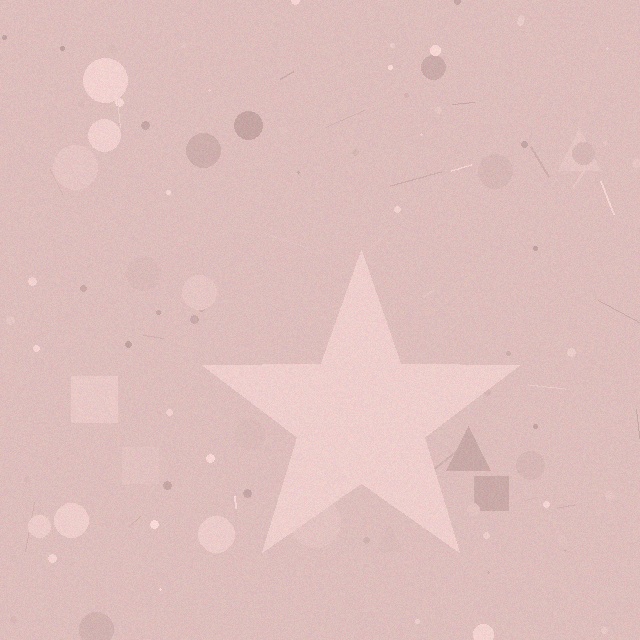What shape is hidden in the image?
A star is hidden in the image.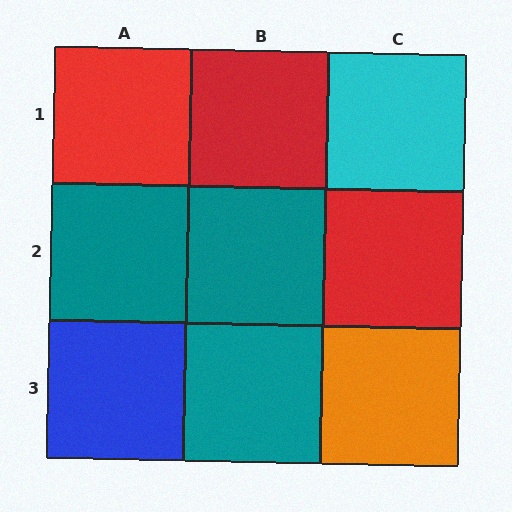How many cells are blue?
1 cell is blue.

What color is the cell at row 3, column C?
Orange.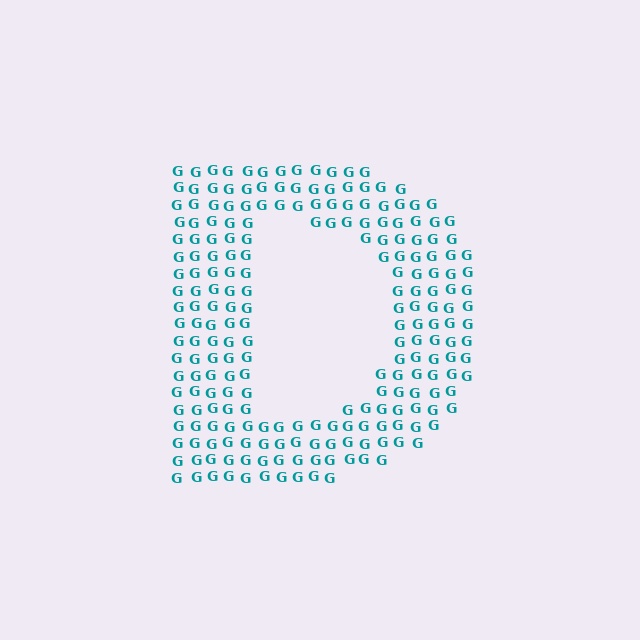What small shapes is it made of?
It is made of small letter G's.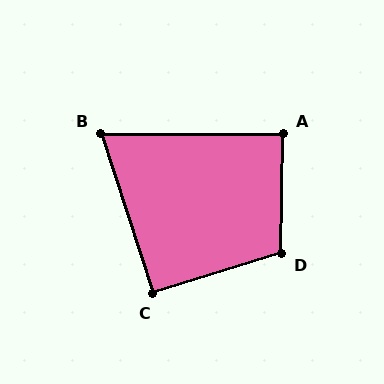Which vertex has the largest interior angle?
D, at approximately 108 degrees.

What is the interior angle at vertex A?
Approximately 89 degrees (approximately right).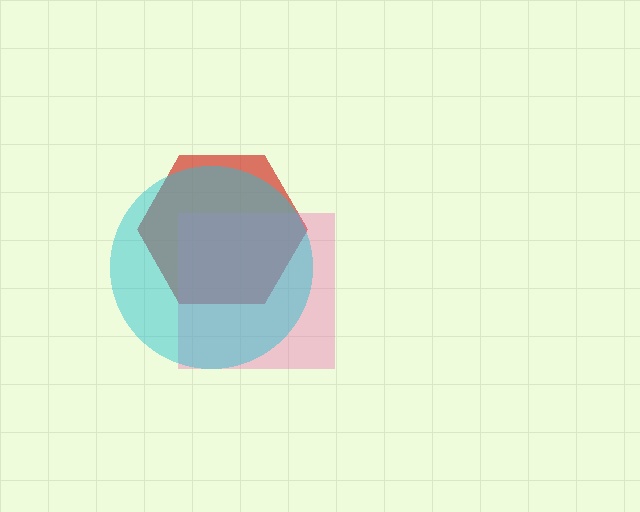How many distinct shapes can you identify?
There are 3 distinct shapes: a red hexagon, a pink square, a cyan circle.